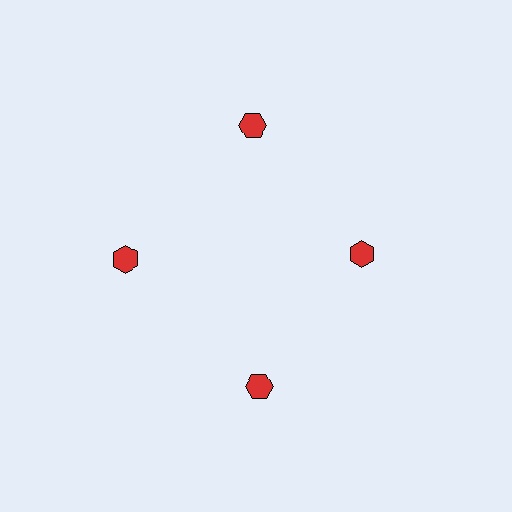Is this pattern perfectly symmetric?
No. The 4 red hexagons are arranged in a ring, but one element near the 3 o'clock position is pulled inward toward the center, breaking the 4-fold rotational symmetry.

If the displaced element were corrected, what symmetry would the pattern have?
It would have 4-fold rotational symmetry — the pattern would map onto itself every 90 degrees.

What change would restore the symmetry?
The symmetry would be restored by moving it outward, back onto the ring so that all 4 hexagons sit at equal angles and equal distance from the center.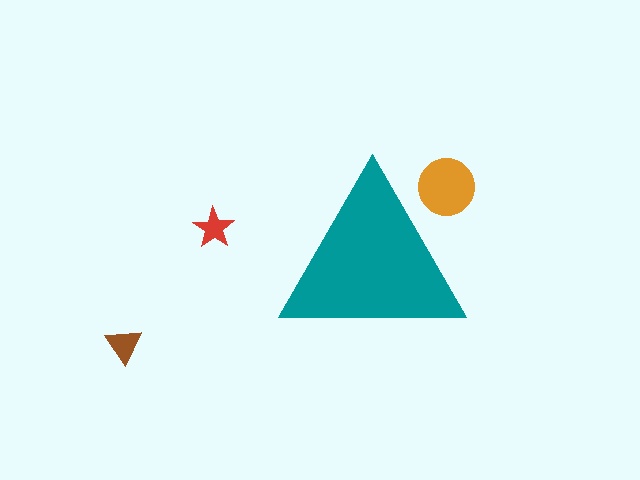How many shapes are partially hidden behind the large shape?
1 shape is partially hidden.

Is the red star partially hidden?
No, the red star is fully visible.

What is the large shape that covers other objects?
A teal triangle.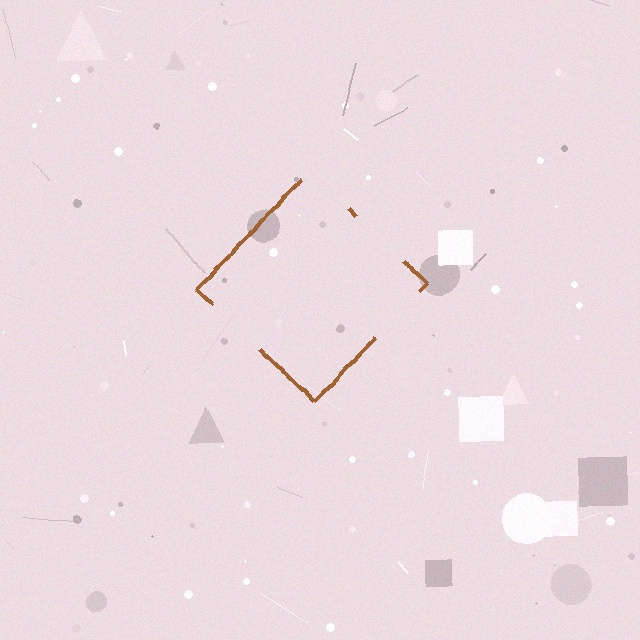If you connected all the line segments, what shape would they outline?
They would outline a diamond.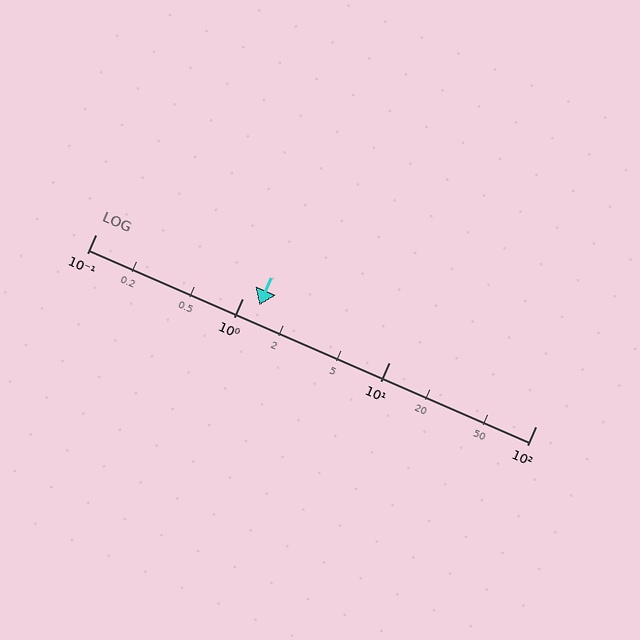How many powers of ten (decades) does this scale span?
The scale spans 3 decades, from 0.1 to 100.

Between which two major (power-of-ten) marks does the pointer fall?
The pointer is between 1 and 10.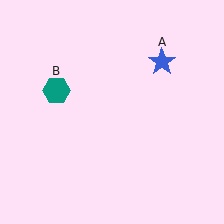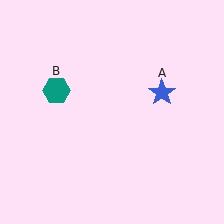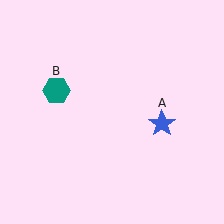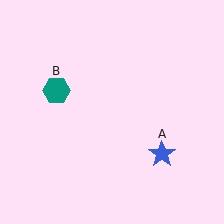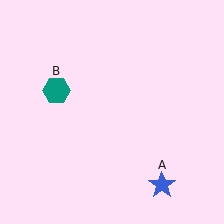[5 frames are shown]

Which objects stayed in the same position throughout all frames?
Teal hexagon (object B) remained stationary.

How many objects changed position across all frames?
1 object changed position: blue star (object A).